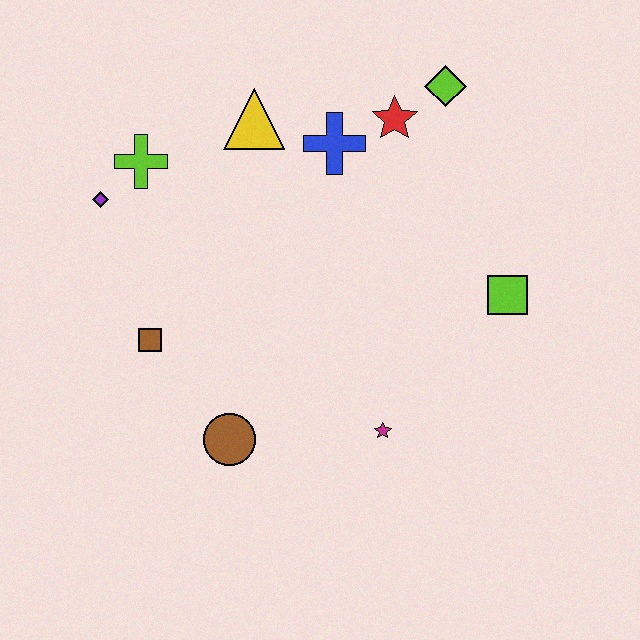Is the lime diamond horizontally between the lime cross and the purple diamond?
No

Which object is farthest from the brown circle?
The lime diamond is farthest from the brown circle.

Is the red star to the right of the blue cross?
Yes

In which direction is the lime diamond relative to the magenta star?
The lime diamond is above the magenta star.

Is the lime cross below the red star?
Yes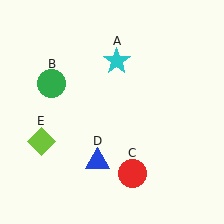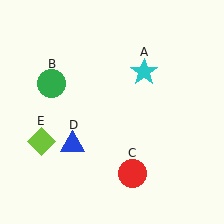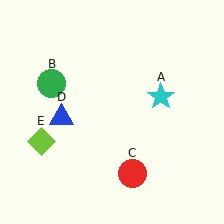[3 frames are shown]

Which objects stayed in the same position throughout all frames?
Green circle (object B) and red circle (object C) and lime diamond (object E) remained stationary.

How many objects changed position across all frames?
2 objects changed position: cyan star (object A), blue triangle (object D).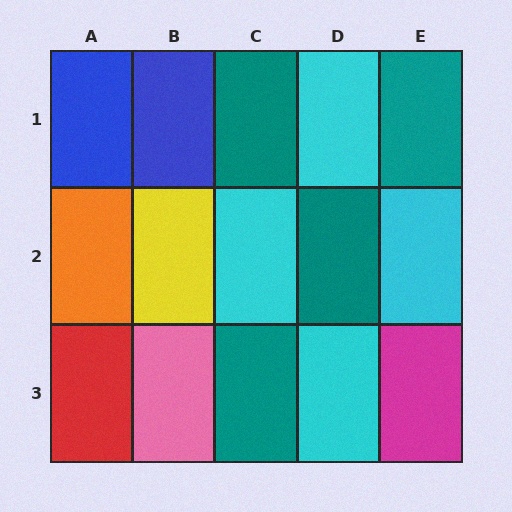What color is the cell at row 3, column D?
Cyan.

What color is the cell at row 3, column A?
Red.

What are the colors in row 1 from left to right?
Blue, blue, teal, cyan, teal.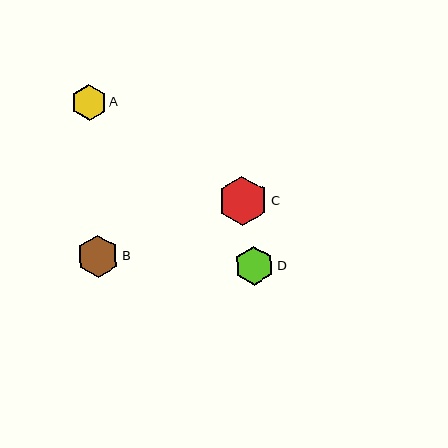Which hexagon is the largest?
Hexagon C is the largest with a size of approximately 50 pixels.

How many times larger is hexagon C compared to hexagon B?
Hexagon C is approximately 1.2 times the size of hexagon B.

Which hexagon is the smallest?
Hexagon A is the smallest with a size of approximately 36 pixels.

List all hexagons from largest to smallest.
From largest to smallest: C, B, D, A.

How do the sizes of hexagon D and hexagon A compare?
Hexagon D and hexagon A are approximately the same size.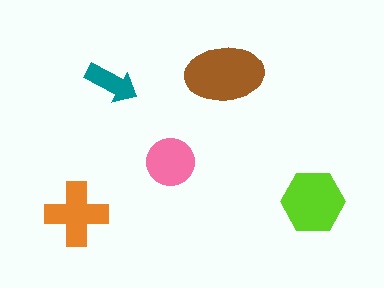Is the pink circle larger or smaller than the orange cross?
Smaller.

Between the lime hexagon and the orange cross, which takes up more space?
The lime hexagon.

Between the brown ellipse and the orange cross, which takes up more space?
The brown ellipse.